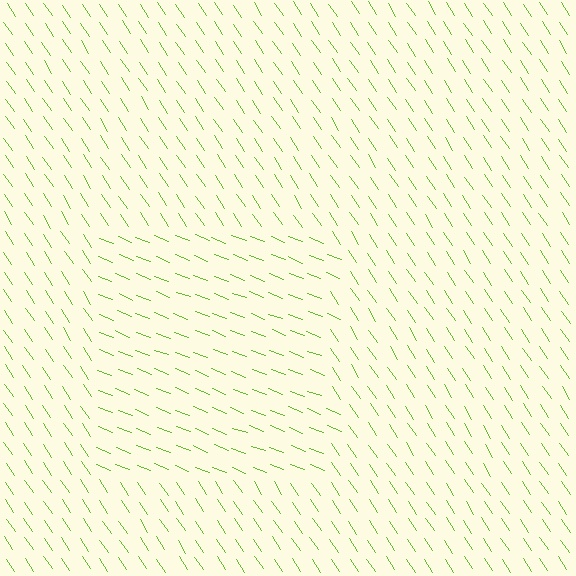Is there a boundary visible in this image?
Yes, there is a texture boundary formed by a change in line orientation.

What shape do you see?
I see a rectangle.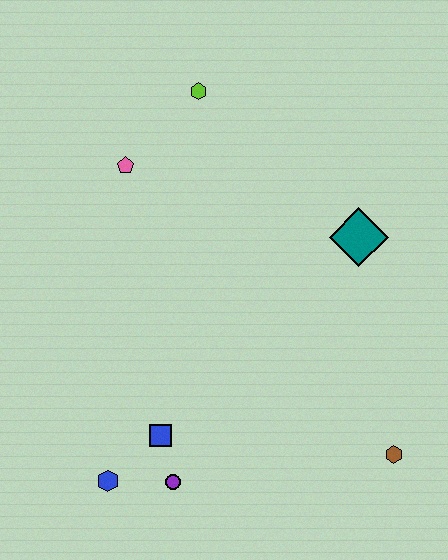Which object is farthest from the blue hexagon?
The lime hexagon is farthest from the blue hexagon.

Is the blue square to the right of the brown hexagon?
No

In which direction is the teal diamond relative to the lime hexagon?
The teal diamond is to the right of the lime hexagon.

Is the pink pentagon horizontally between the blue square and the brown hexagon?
No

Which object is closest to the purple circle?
The blue square is closest to the purple circle.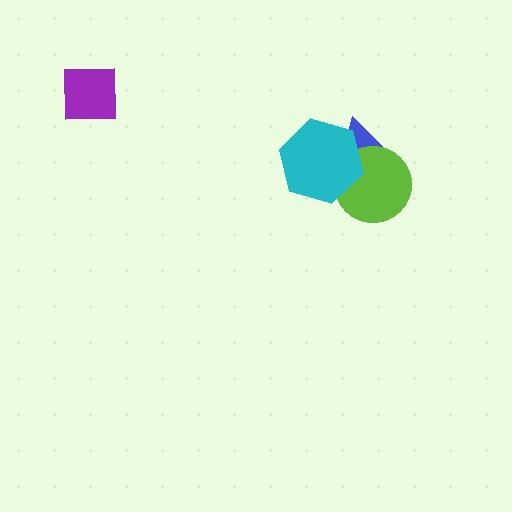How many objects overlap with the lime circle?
2 objects overlap with the lime circle.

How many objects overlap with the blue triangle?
2 objects overlap with the blue triangle.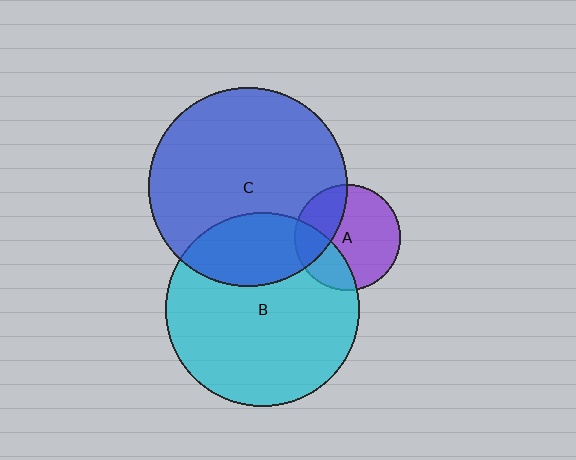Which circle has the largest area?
Circle C (blue).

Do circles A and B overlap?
Yes.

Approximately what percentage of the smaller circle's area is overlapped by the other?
Approximately 30%.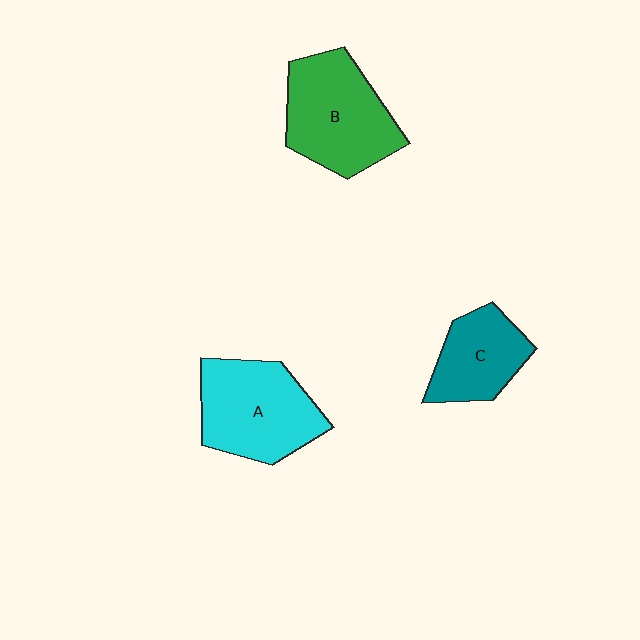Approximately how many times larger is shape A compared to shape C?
Approximately 1.5 times.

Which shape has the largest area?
Shape B (green).